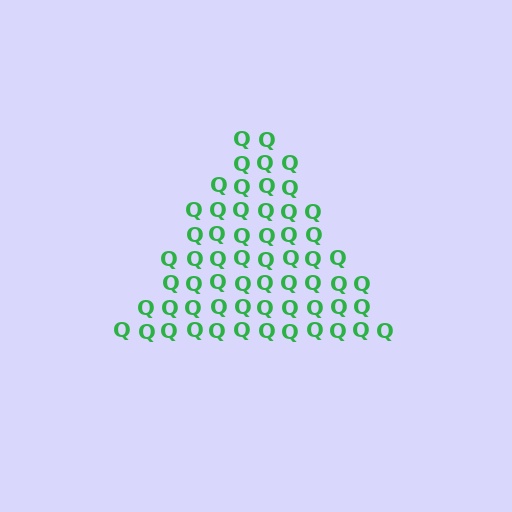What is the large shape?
The large shape is a triangle.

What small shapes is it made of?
It is made of small letter Q's.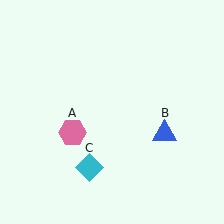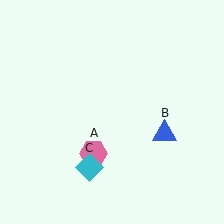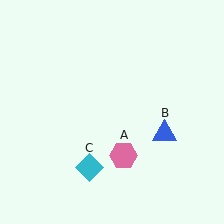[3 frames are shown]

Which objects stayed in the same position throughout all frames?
Blue triangle (object B) and cyan diamond (object C) remained stationary.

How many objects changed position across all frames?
1 object changed position: pink hexagon (object A).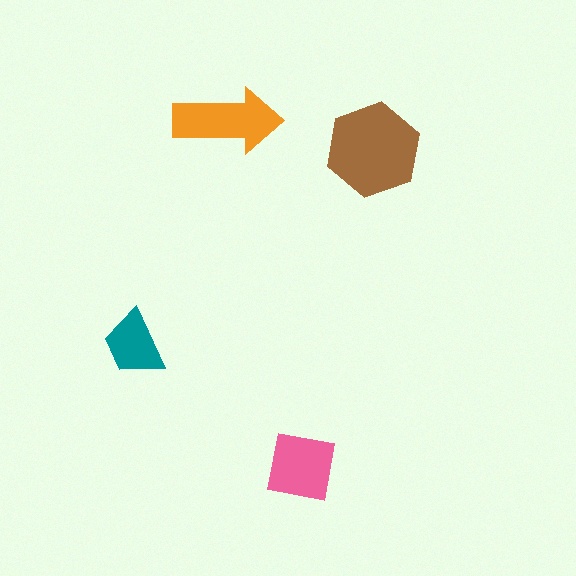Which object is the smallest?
The teal trapezoid.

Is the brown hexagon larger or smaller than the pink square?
Larger.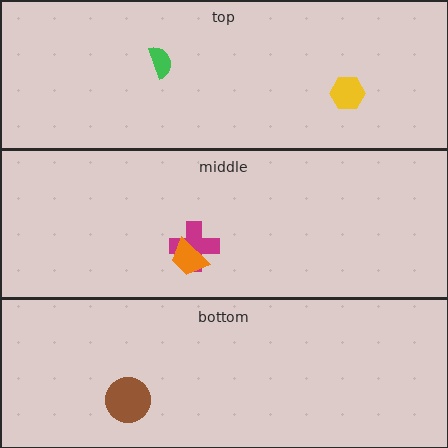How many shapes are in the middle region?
2.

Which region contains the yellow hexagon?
The top region.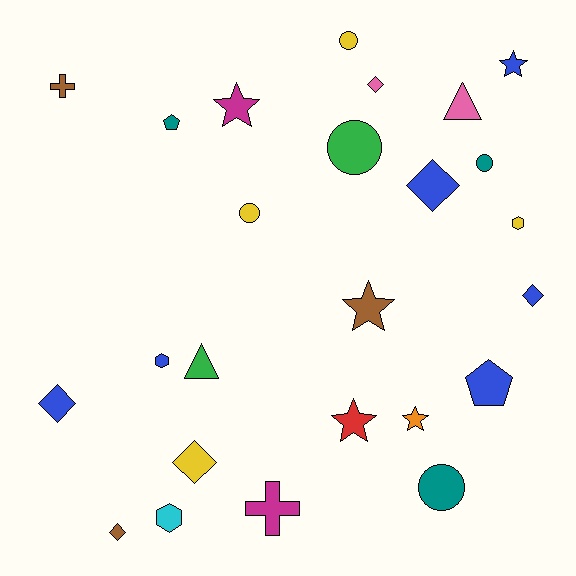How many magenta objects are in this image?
There are 2 magenta objects.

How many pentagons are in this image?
There are 2 pentagons.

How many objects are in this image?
There are 25 objects.